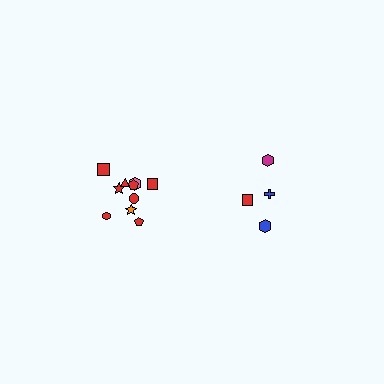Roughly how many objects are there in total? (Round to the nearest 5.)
Roughly 15 objects in total.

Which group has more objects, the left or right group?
The left group.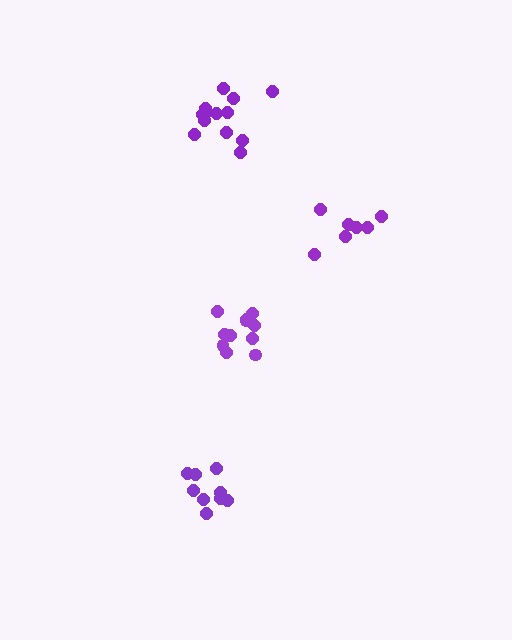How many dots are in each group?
Group 1: 9 dots, Group 2: 11 dots, Group 3: 7 dots, Group 4: 13 dots (40 total).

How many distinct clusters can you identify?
There are 4 distinct clusters.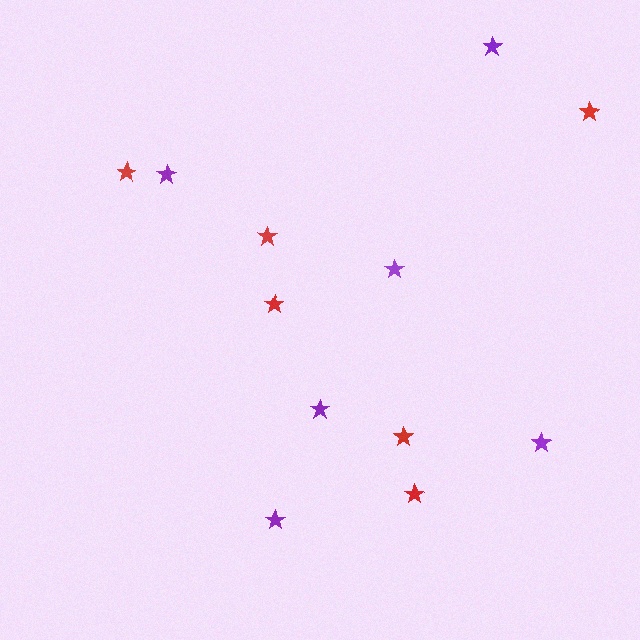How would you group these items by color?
There are 2 groups: one group of purple stars (6) and one group of red stars (6).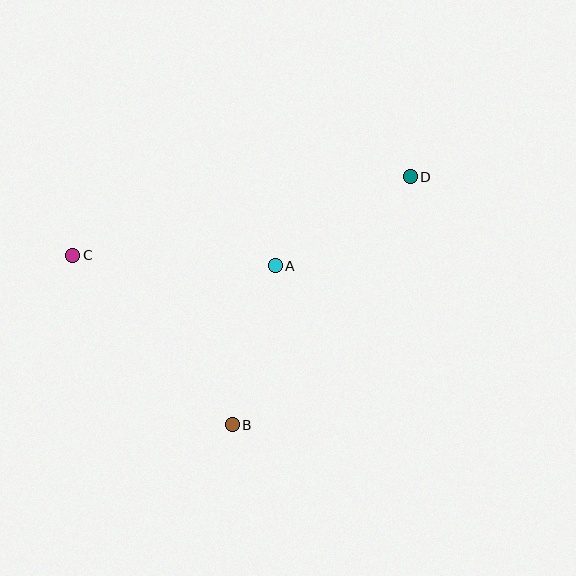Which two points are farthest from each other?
Points C and D are farthest from each other.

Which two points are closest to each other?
Points A and D are closest to each other.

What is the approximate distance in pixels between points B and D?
The distance between B and D is approximately 305 pixels.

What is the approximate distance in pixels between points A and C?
The distance between A and C is approximately 203 pixels.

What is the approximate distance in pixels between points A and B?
The distance between A and B is approximately 165 pixels.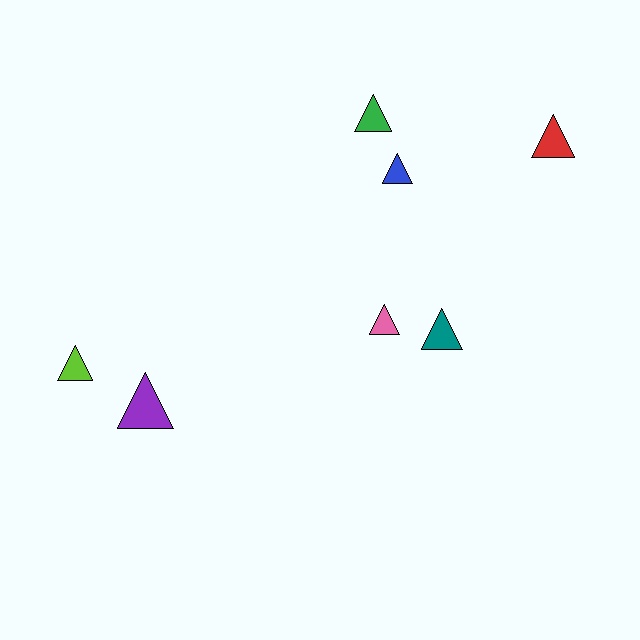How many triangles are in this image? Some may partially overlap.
There are 7 triangles.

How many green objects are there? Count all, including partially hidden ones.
There is 1 green object.